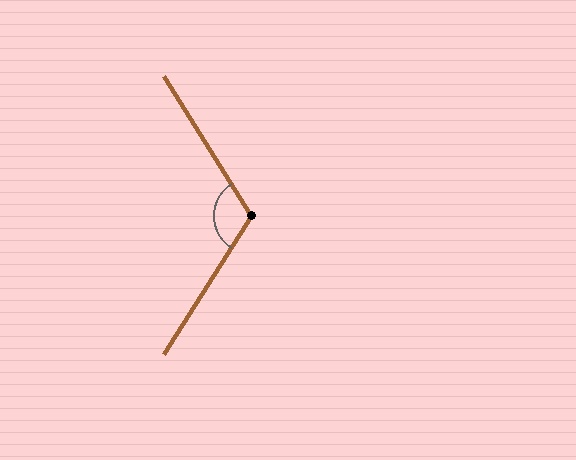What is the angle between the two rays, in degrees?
Approximately 115 degrees.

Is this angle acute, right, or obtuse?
It is obtuse.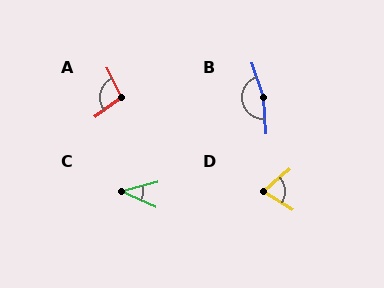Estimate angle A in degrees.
Approximately 99 degrees.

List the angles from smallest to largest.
C (38°), D (72°), A (99°), B (166°).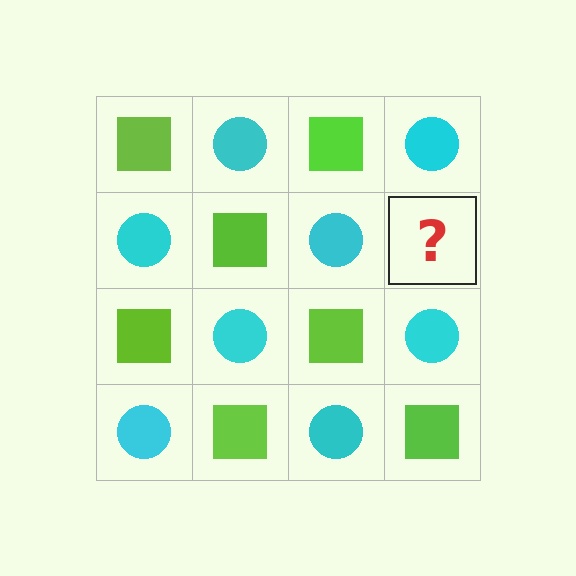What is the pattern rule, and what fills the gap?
The rule is that it alternates lime square and cyan circle in a checkerboard pattern. The gap should be filled with a lime square.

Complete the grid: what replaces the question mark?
The question mark should be replaced with a lime square.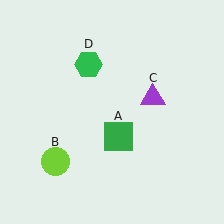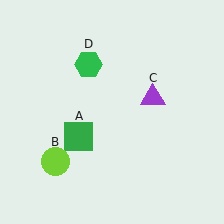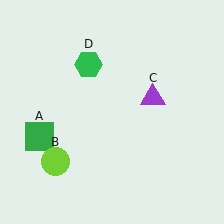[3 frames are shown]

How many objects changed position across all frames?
1 object changed position: green square (object A).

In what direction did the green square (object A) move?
The green square (object A) moved left.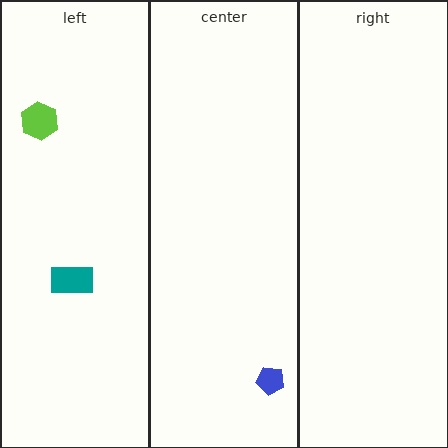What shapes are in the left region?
The lime hexagon, the teal rectangle.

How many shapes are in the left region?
2.